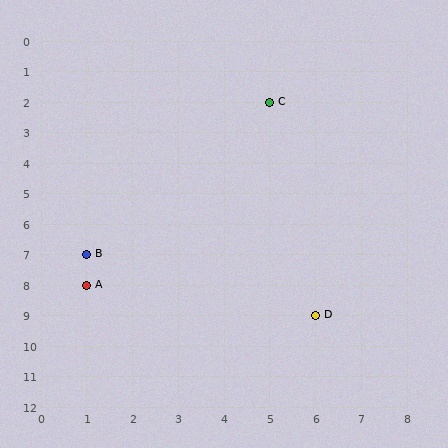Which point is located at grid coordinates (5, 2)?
Point C is at (5, 2).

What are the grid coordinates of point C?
Point C is at grid coordinates (5, 2).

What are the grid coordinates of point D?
Point D is at grid coordinates (6, 9).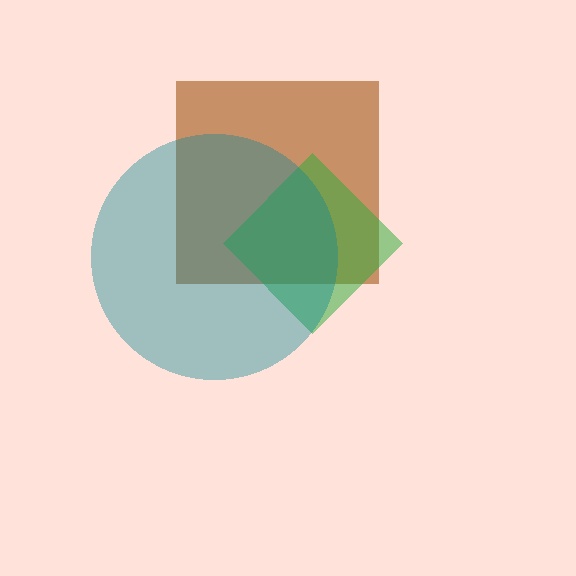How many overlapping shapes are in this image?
There are 3 overlapping shapes in the image.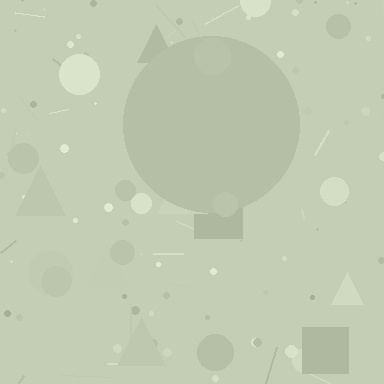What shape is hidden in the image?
A circle is hidden in the image.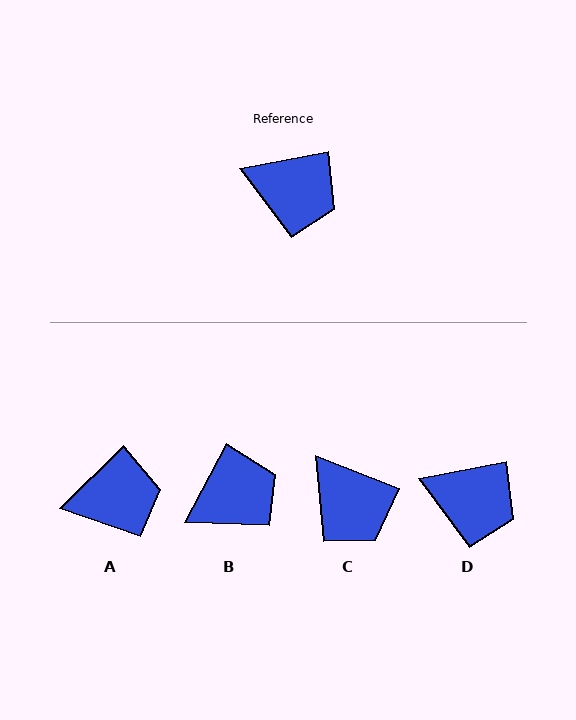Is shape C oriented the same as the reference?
No, it is off by about 32 degrees.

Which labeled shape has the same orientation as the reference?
D.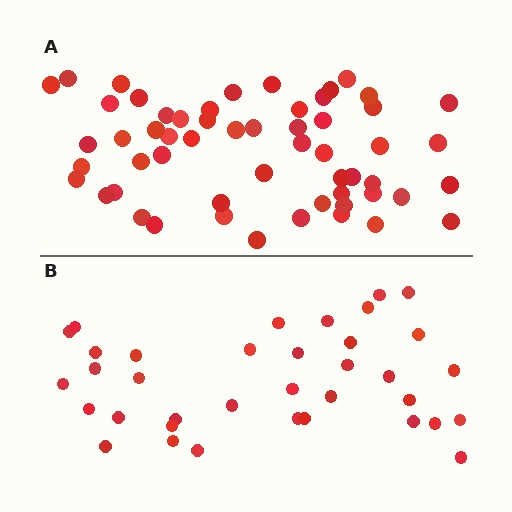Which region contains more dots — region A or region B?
Region A (the top region) has more dots.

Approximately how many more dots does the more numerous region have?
Region A has approximately 20 more dots than region B.